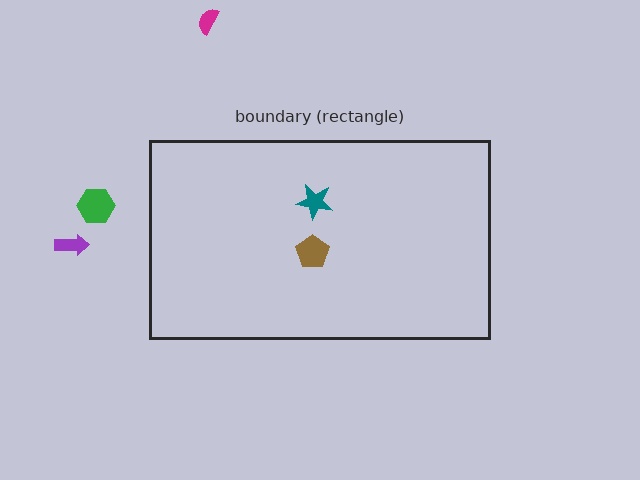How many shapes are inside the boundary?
2 inside, 3 outside.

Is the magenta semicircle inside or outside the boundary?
Outside.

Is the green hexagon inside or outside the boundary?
Outside.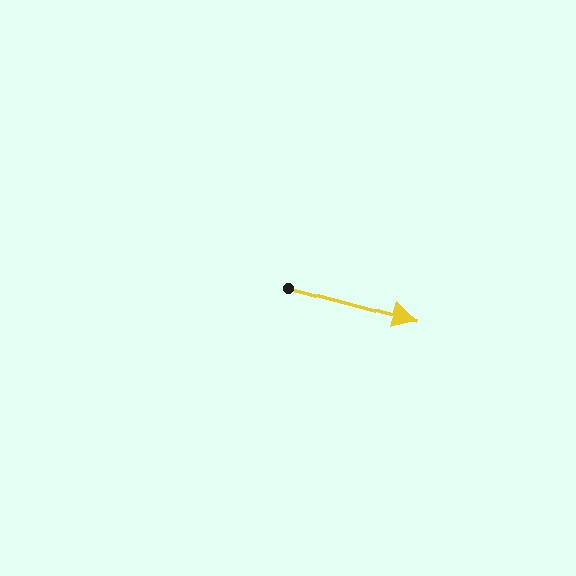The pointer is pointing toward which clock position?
Roughly 3 o'clock.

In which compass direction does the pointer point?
East.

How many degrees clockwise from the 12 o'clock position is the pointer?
Approximately 105 degrees.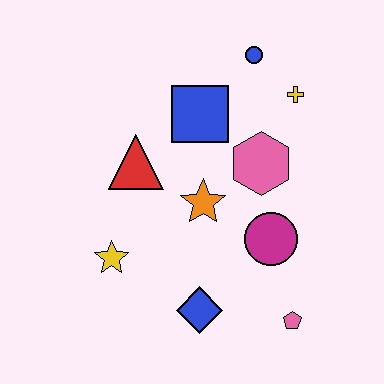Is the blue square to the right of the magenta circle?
No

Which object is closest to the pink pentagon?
The magenta circle is closest to the pink pentagon.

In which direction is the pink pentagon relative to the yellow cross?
The pink pentagon is below the yellow cross.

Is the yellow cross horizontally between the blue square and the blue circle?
No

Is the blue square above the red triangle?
Yes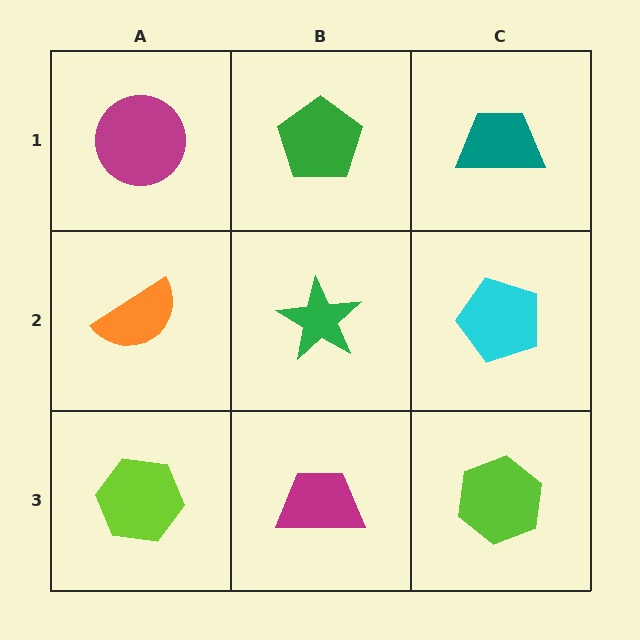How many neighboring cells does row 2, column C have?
3.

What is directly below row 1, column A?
An orange semicircle.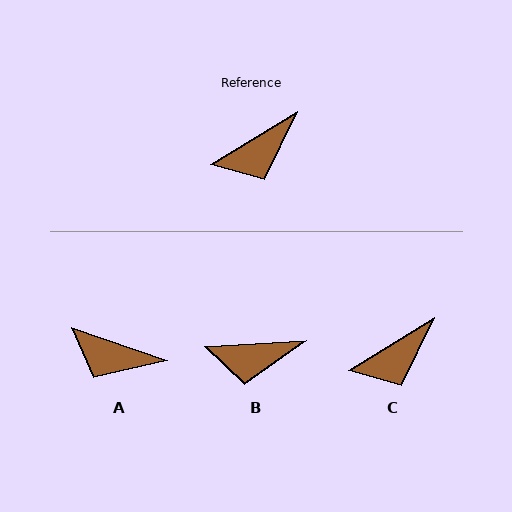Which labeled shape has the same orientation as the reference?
C.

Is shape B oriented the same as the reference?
No, it is off by about 28 degrees.